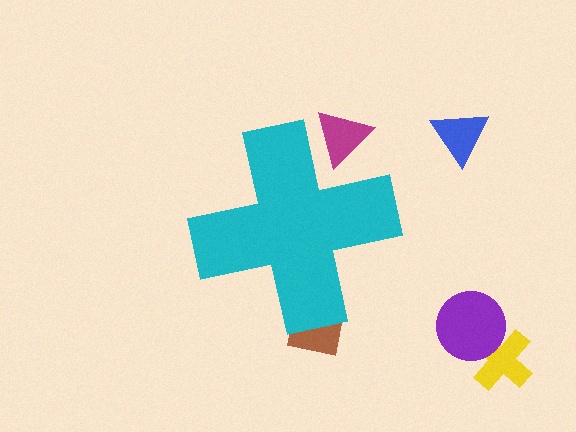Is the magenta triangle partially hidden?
Yes, the magenta triangle is partially hidden behind the cyan cross.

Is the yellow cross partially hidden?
No, the yellow cross is fully visible.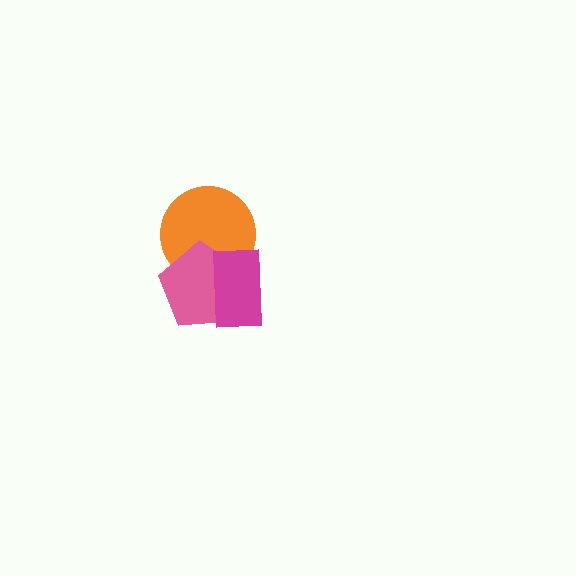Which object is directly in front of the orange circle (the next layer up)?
The pink pentagon is directly in front of the orange circle.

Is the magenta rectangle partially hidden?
No, no other shape covers it.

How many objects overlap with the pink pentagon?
2 objects overlap with the pink pentagon.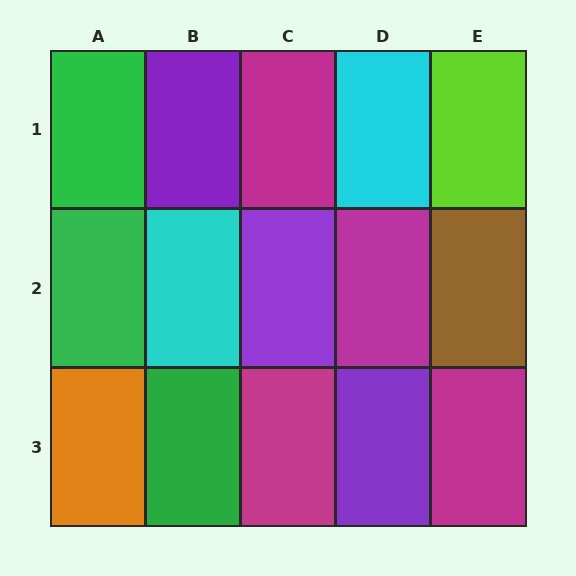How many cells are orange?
1 cell is orange.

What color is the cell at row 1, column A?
Green.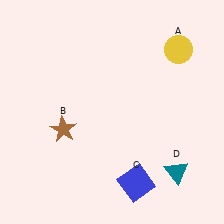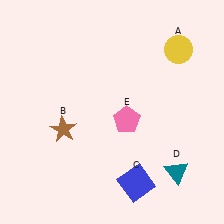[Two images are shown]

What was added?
A pink pentagon (E) was added in Image 2.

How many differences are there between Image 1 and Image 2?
There is 1 difference between the two images.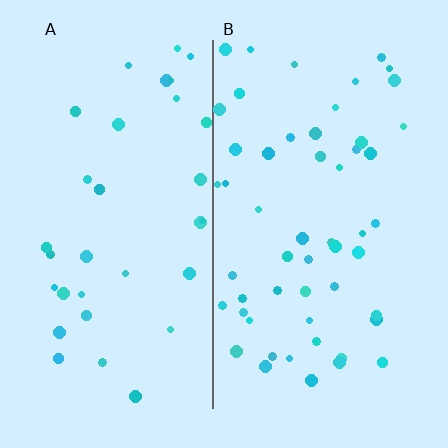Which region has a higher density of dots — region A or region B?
B (the right).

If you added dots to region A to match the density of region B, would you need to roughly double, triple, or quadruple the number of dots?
Approximately double.